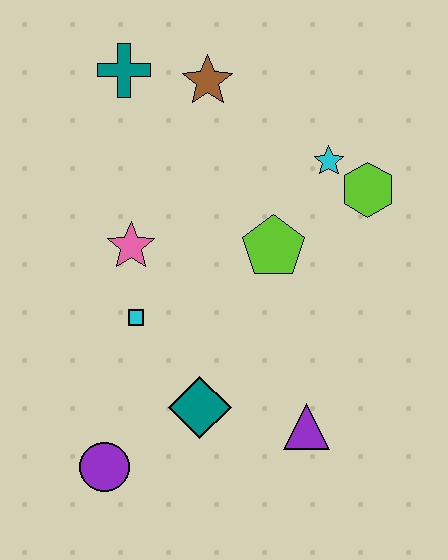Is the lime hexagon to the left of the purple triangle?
No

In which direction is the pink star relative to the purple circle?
The pink star is above the purple circle.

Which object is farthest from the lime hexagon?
The purple circle is farthest from the lime hexagon.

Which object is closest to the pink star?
The cyan square is closest to the pink star.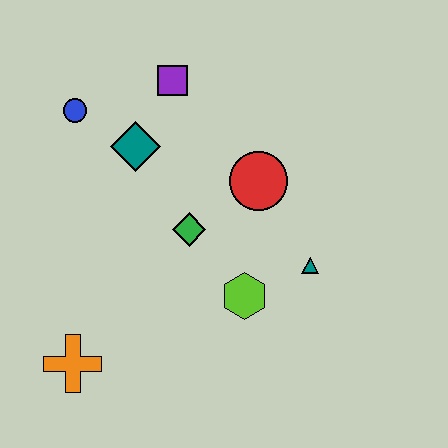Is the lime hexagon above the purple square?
No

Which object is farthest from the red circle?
The orange cross is farthest from the red circle.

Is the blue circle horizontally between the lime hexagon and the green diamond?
No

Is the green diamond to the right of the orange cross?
Yes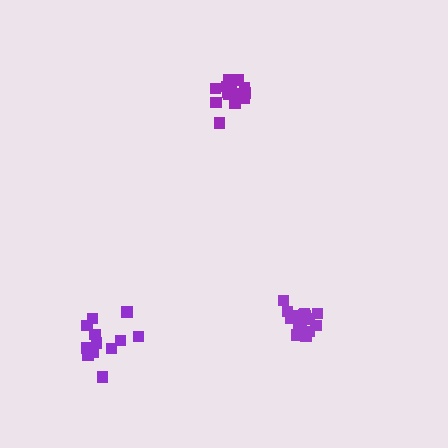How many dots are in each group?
Group 1: 17 dots, Group 2: 12 dots, Group 3: 18 dots (47 total).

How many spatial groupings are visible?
There are 3 spatial groupings.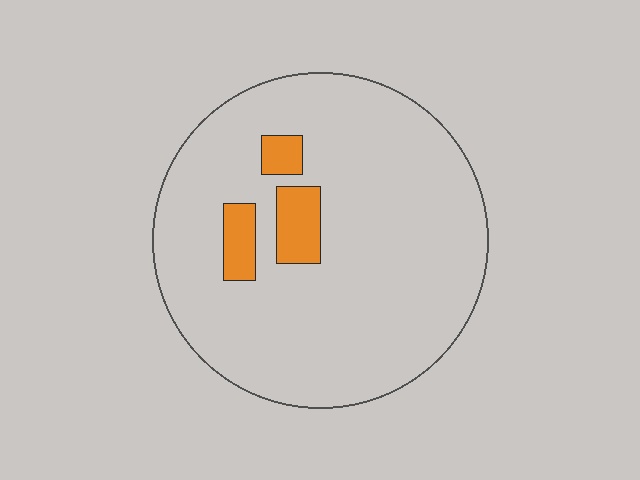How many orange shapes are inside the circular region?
3.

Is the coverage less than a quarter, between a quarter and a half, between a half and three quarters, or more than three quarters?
Less than a quarter.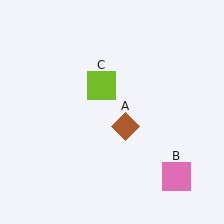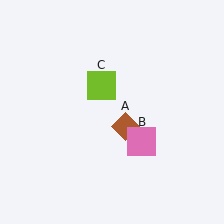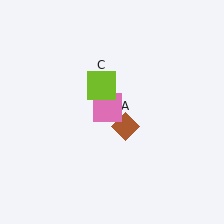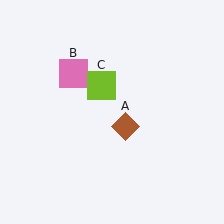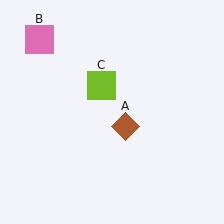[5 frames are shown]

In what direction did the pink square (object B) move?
The pink square (object B) moved up and to the left.